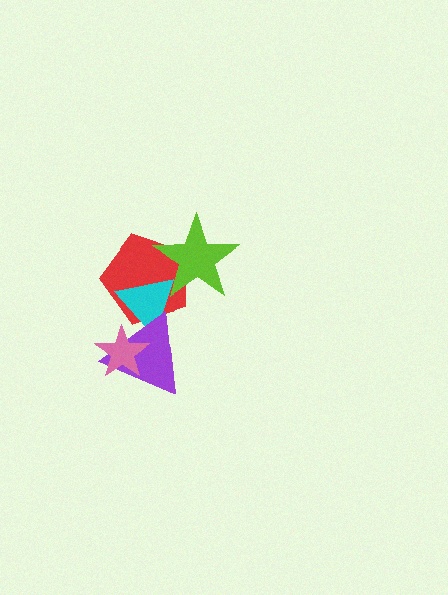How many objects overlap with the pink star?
2 objects overlap with the pink star.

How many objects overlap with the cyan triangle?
4 objects overlap with the cyan triangle.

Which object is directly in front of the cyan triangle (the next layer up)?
The lime star is directly in front of the cyan triangle.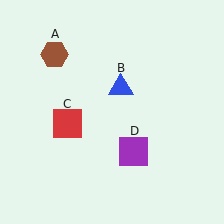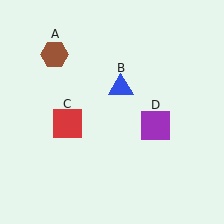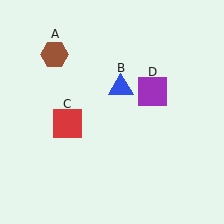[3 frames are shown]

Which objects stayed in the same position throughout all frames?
Brown hexagon (object A) and blue triangle (object B) and red square (object C) remained stationary.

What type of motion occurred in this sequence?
The purple square (object D) rotated counterclockwise around the center of the scene.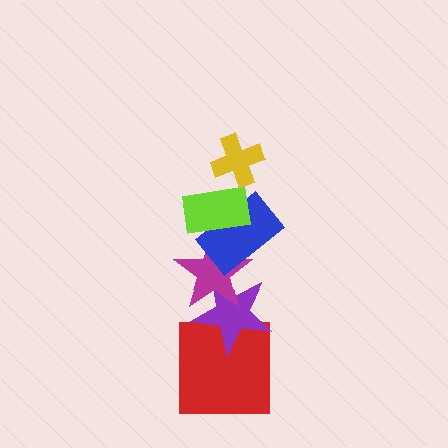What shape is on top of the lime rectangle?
The yellow cross is on top of the lime rectangle.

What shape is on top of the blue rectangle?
The lime rectangle is on top of the blue rectangle.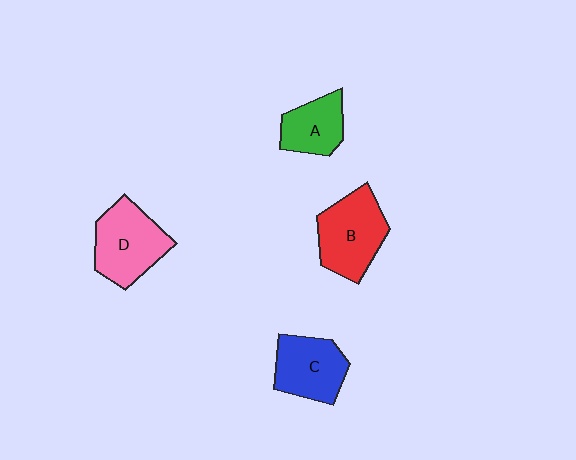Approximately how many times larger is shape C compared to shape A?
Approximately 1.3 times.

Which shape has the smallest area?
Shape A (green).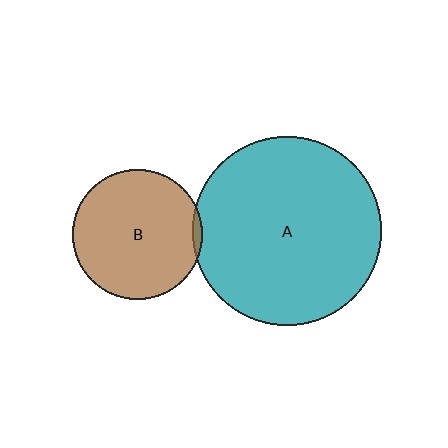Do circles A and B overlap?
Yes.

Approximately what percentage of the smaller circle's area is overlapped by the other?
Approximately 5%.